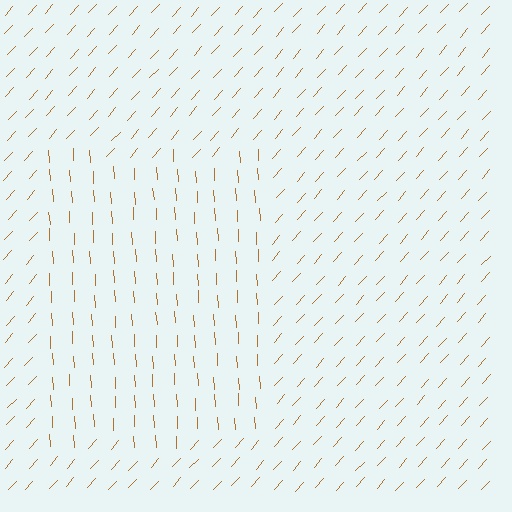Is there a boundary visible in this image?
Yes, there is a texture boundary formed by a change in line orientation.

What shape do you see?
I see a rectangle.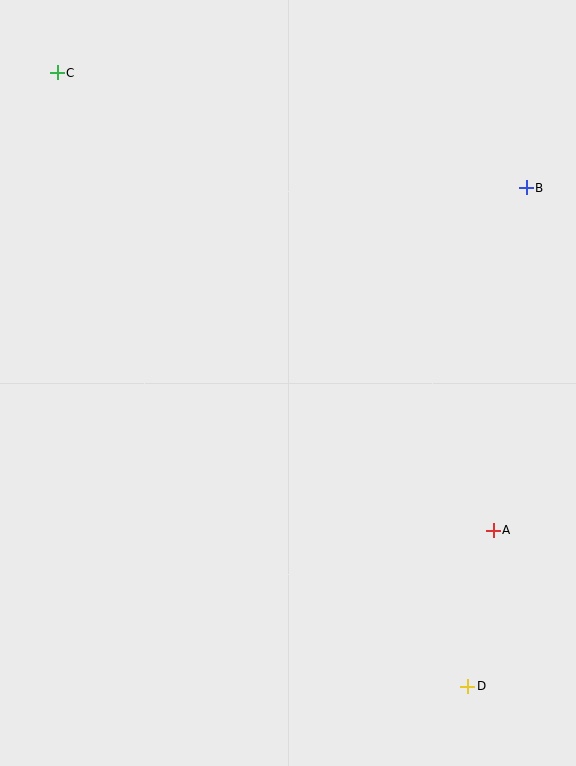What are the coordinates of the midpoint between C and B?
The midpoint between C and B is at (292, 130).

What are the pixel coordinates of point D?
Point D is at (468, 686).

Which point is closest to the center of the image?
Point A at (493, 530) is closest to the center.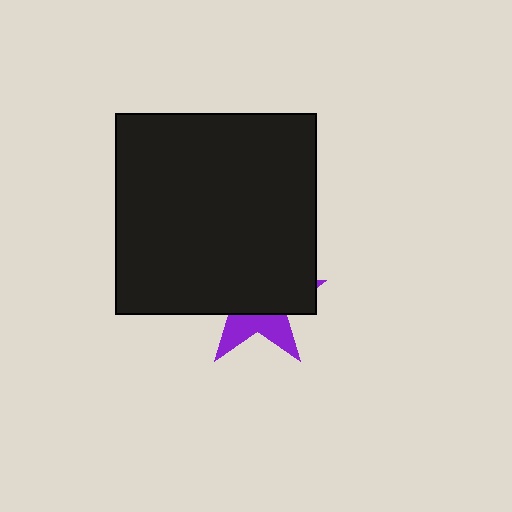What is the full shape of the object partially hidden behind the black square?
The partially hidden object is a purple star.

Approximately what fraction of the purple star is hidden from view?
Roughly 67% of the purple star is hidden behind the black square.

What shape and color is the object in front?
The object in front is a black square.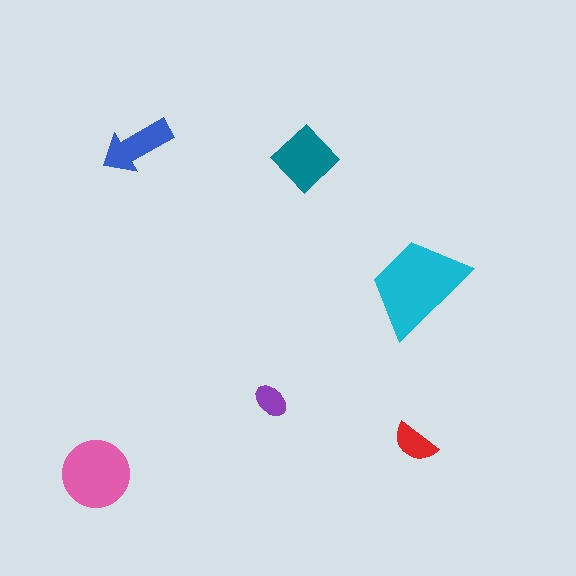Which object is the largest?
The cyan trapezoid.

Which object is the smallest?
The purple ellipse.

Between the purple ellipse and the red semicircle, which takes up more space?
The red semicircle.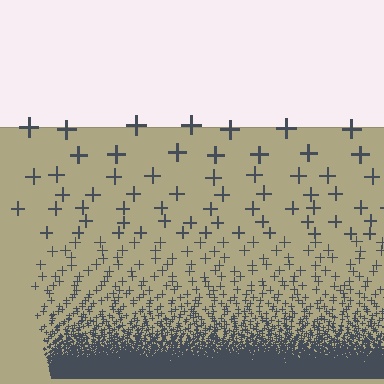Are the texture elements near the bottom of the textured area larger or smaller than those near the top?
Smaller. The gradient is inverted — elements near the bottom are smaller and denser.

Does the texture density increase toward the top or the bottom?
Density increases toward the bottom.